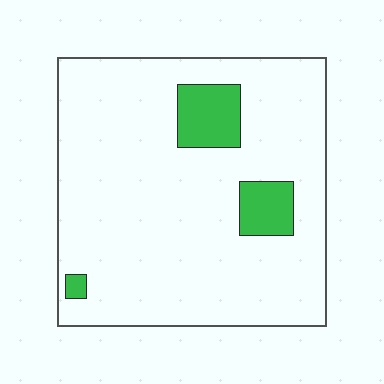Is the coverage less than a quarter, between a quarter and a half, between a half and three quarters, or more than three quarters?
Less than a quarter.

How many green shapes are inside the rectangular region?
3.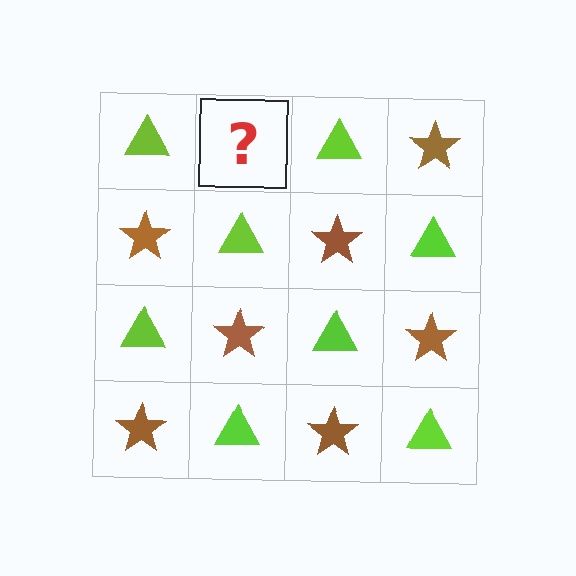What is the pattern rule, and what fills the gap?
The rule is that it alternates lime triangle and brown star in a checkerboard pattern. The gap should be filled with a brown star.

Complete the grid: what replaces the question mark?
The question mark should be replaced with a brown star.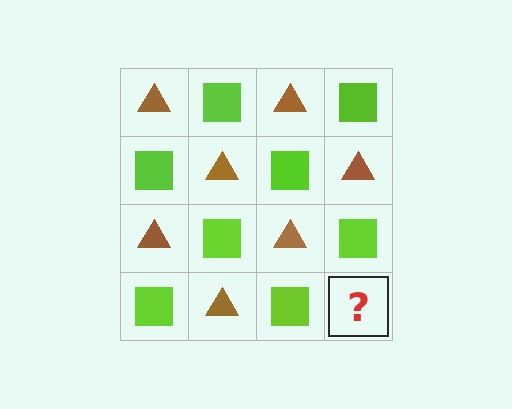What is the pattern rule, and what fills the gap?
The rule is that it alternates brown triangle and lime square in a checkerboard pattern. The gap should be filled with a brown triangle.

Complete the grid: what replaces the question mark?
The question mark should be replaced with a brown triangle.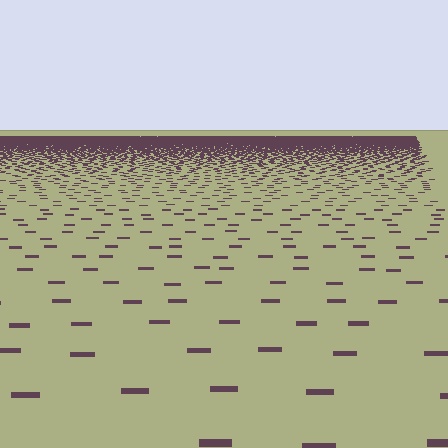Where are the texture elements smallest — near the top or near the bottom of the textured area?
Near the top.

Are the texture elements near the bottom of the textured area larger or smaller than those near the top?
Larger. Near the bottom, elements are closer to the viewer and appear at a bigger on-screen size.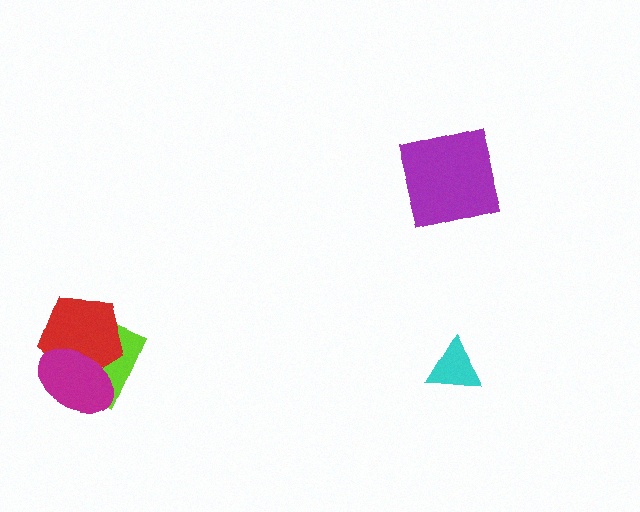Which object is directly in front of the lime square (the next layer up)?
The red pentagon is directly in front of the lime square.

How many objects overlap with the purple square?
0 objects overlap with the purple square.